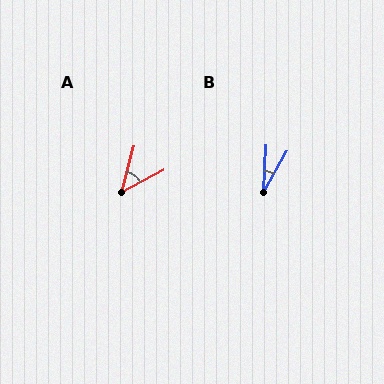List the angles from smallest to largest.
B (27°), A (48°).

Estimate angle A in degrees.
Approximately 48 degrees.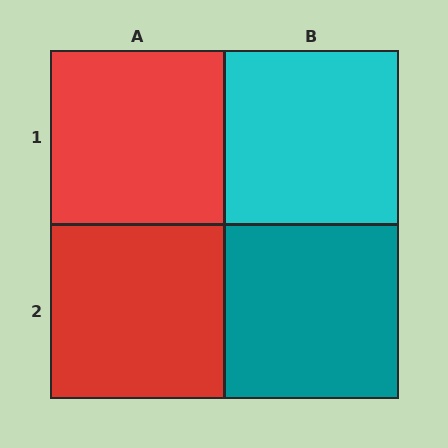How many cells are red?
2 cells are red.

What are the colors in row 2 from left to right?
Red, teal.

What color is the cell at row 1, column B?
Cyan.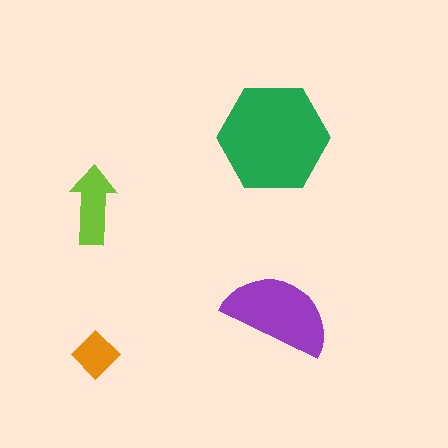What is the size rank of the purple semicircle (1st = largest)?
2nd.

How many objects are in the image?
There are 4 objects in the image.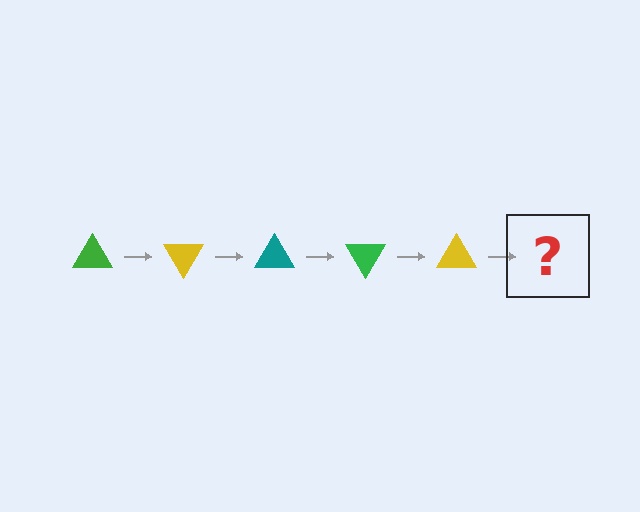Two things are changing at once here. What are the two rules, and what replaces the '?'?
The two rules are that it rotates 60 degrees each step and the color cycles through green, yellow, and teal. The '?' should be a teal triangle, rotated 300 degrees from the start.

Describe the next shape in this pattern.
It should be a teal triangle, rotated 300 degrees from the start.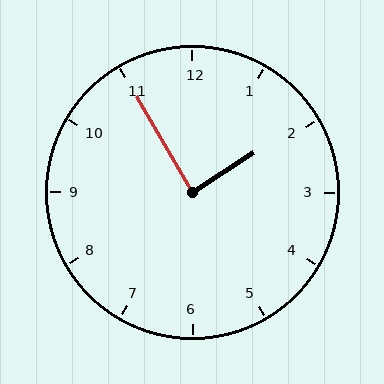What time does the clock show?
1:55.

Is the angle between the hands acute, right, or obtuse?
It is right.